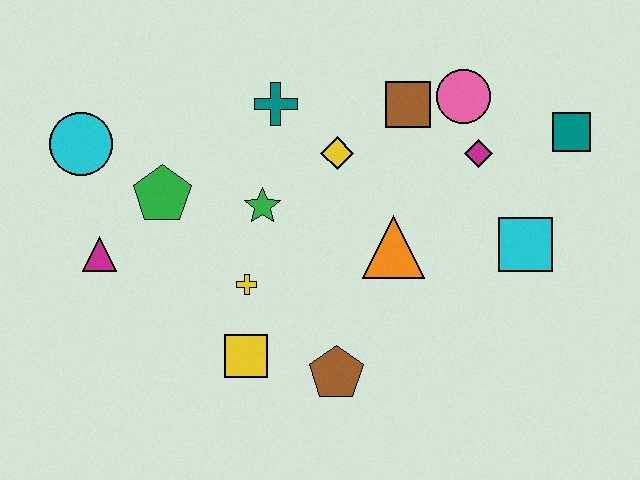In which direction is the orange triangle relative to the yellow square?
The orange triangle is to the right of the yellow square.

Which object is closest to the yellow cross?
The yellow square is closest to the yellow cross.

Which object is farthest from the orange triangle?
The cyan circle is farthest from the orange triangle.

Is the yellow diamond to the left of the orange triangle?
Yes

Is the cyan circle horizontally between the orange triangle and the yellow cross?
No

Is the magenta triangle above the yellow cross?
Yes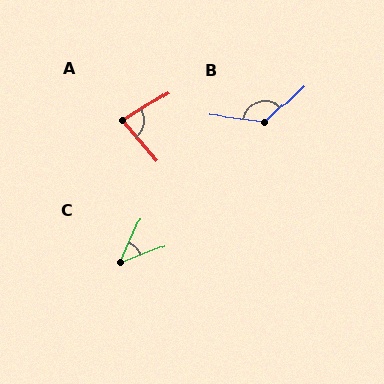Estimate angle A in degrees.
Approximately 83 degrees.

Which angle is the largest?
B, at approximately 130 degrees.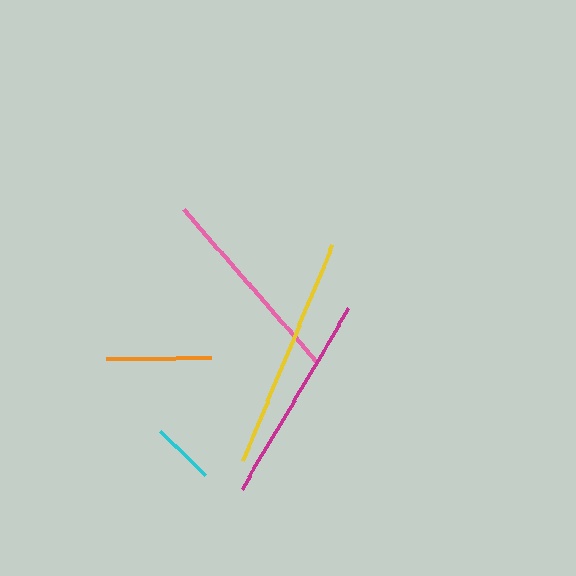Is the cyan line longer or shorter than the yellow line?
The yellow line is longer than the cyan line.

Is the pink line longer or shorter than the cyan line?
The pink line is longer than the cyan line.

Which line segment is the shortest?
The cyan line is the shortest at approximately 63 pixels.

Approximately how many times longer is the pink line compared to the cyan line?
The pink line is approximately 3.2 times the length of the cyan line.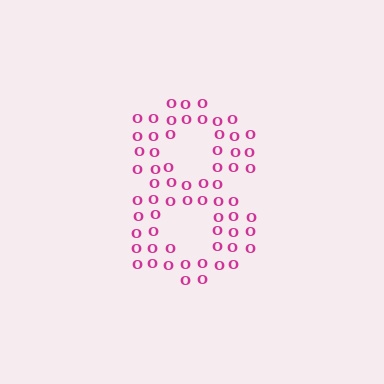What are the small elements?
The small elements are letter O's.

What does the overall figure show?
The overall figure shows the digit 8.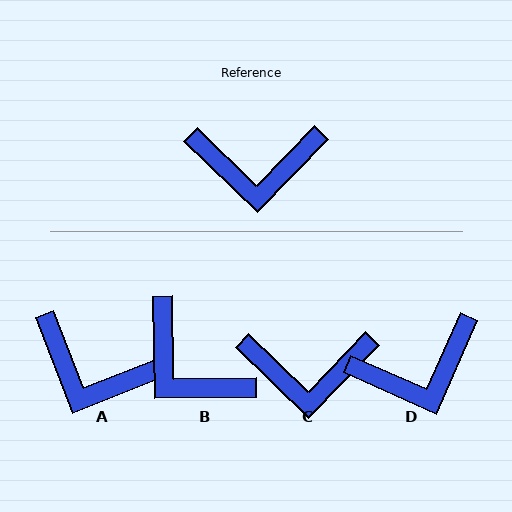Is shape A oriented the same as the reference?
No, it is off by about 24 degrees.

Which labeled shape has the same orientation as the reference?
C.